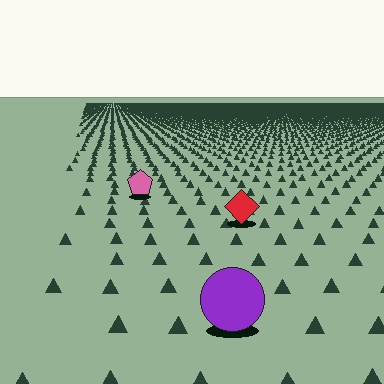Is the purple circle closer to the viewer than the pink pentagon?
Yes. The purple circle is closer — you can tell from the texture gradient: the ground texture is coarser near it.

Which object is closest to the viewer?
The purple circle is closest. The texture marks near it are larger and more spread out.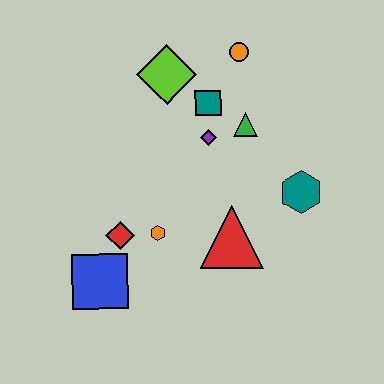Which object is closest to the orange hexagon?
The red diamond is closest to the orange hexagon.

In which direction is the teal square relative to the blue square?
The teal square is above the blue square.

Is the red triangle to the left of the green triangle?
Yes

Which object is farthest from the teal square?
The blue square is farthest from the teal square.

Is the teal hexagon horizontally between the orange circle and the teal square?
No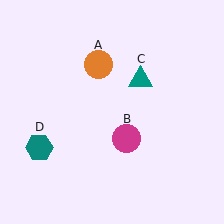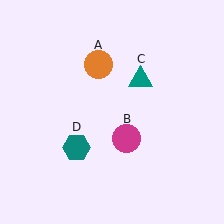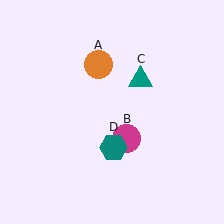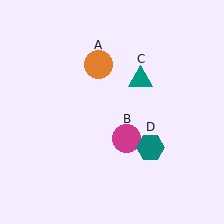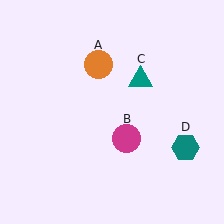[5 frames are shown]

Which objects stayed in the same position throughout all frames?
Orange circle (object A) and magenta circle (object B) and teal triangle (object C) remained stationary.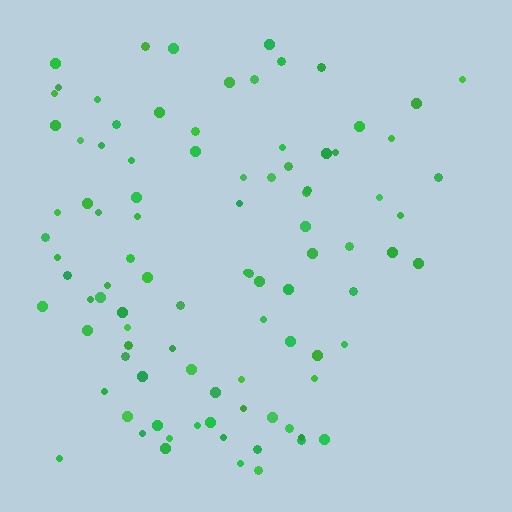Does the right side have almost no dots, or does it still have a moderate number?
Still a moderate number, just noticeably fewer than the left.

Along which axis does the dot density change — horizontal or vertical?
Horizontal.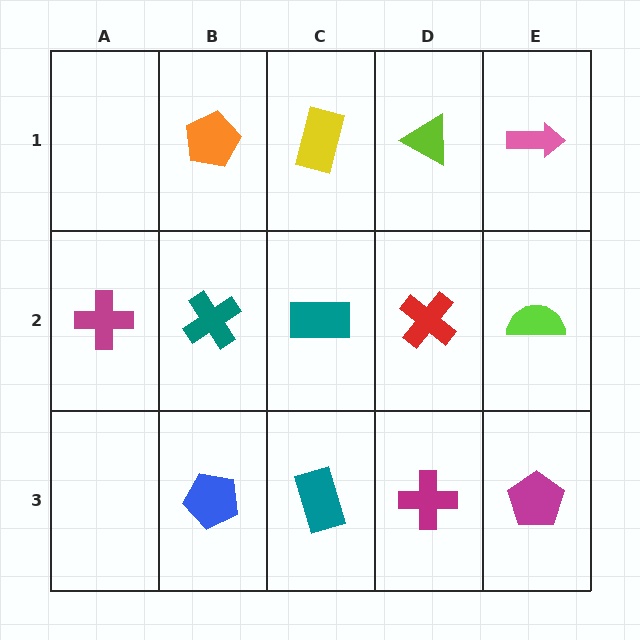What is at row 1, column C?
A yellow rectangle.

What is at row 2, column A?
A magenta cross.